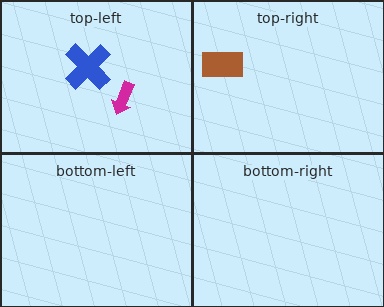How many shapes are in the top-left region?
2.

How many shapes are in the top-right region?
1.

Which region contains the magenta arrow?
The top-left region.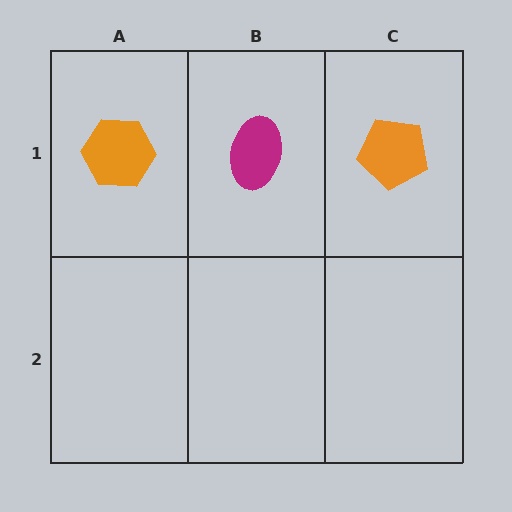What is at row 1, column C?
An orange pentagon.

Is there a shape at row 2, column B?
No, that cell is empty.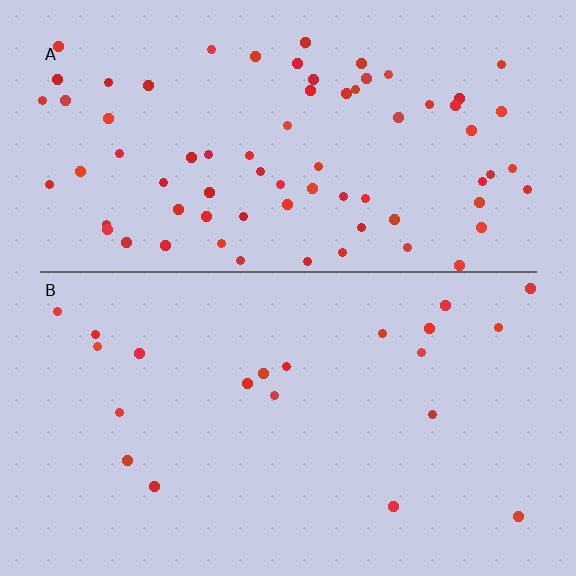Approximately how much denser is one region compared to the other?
Approximately 3.6× — region A over region B.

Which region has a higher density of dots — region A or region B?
A (the top).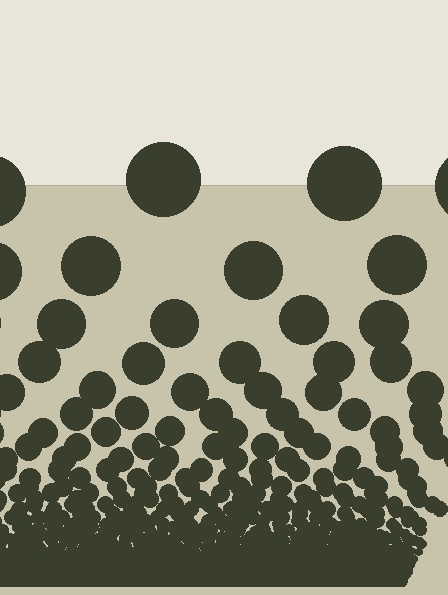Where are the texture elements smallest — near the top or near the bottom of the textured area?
Near the bottom.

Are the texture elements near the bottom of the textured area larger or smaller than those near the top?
Smaller. The gradient is inverted — elements near the bottom are smaller and denser.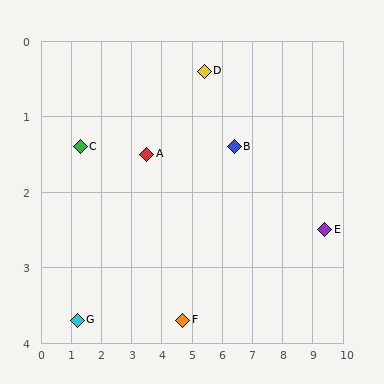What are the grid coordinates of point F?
Point F is at approximately (4.7, 3.7).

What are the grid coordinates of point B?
Point B is at approximately (6.4, 1.4).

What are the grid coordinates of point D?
Point D is at approximately (5.4, 0.4).